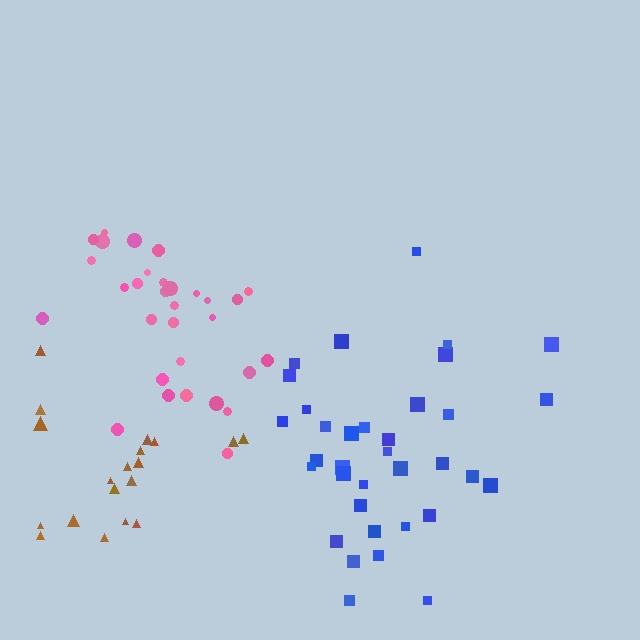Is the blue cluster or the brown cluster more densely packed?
Blue.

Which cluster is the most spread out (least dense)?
Brown.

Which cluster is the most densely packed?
Pink.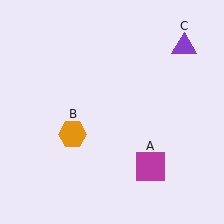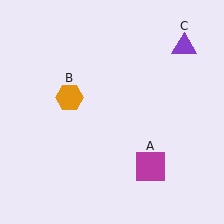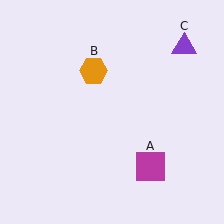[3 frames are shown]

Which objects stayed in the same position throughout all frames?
Magenta square (object A) and purple triangle (object C) remained stationary.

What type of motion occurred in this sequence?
The orange hexagon (object B) rotated clockwise around the center of the scene.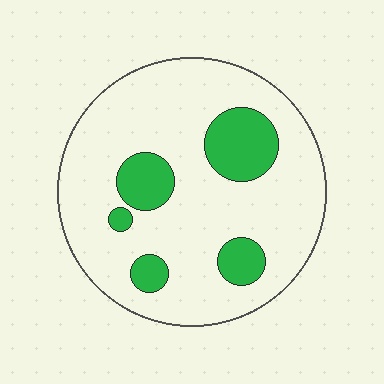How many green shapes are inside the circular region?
5.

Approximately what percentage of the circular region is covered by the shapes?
Approximately 20%.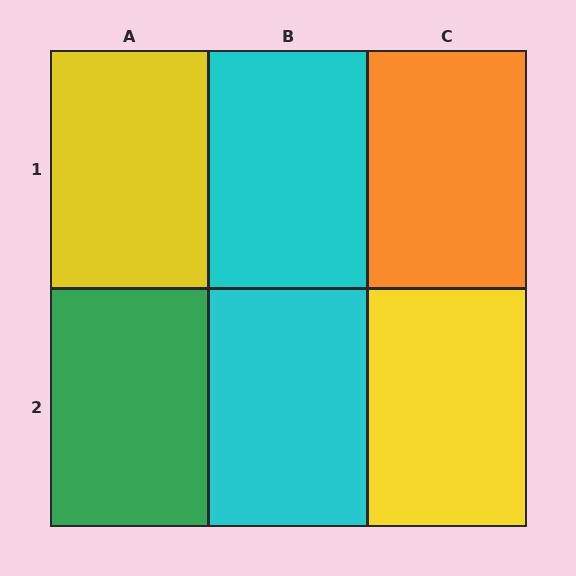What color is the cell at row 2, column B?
Cyan.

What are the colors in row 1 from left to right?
Yellow, cyan, orange.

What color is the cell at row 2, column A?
Green.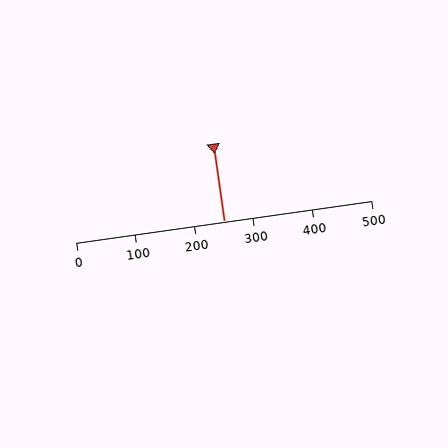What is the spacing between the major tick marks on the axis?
The major ticks are spaced 100 apart.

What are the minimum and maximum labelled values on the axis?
The axis runs from 0 to 500.